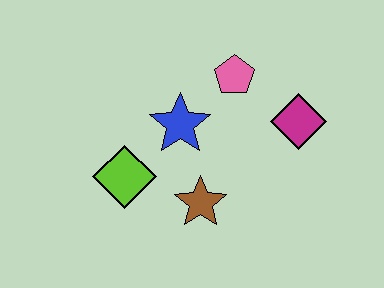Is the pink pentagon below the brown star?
No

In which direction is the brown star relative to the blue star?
The brown star is below the blue star.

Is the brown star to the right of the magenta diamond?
No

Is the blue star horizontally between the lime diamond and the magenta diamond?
Yes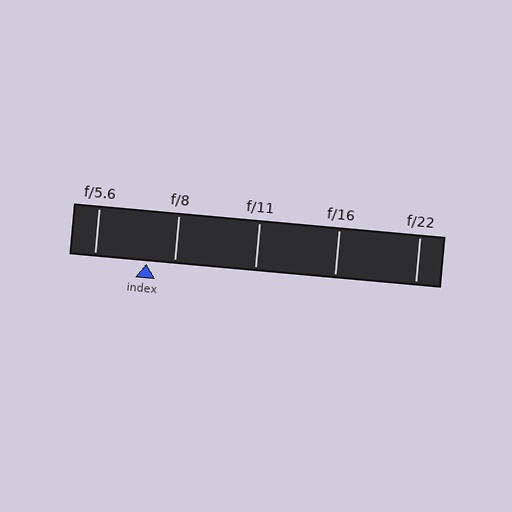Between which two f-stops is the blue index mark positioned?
The index mark is between f/5.6 and f/8.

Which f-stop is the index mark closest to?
The index mark is closest to f/8.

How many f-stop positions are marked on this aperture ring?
There are 5 f-stop positions marked.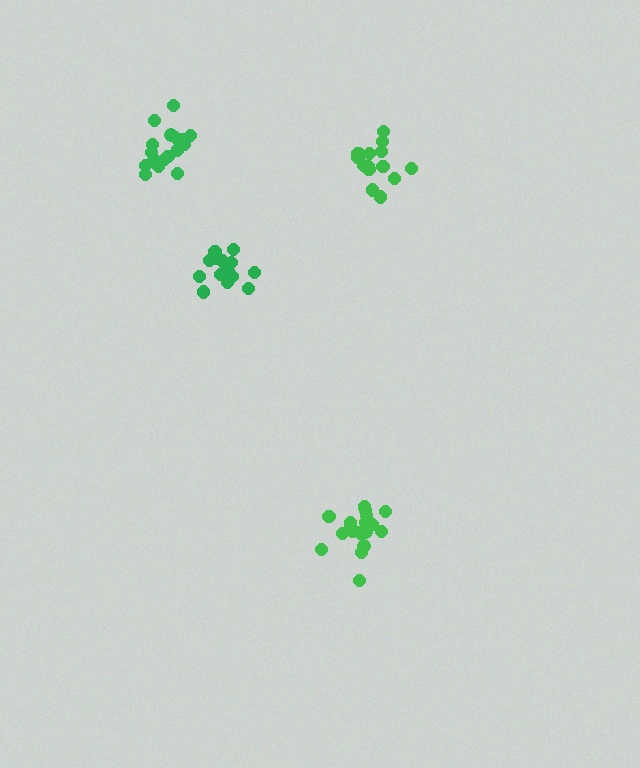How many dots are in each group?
Group 1: 19 dots, Group 2: 15 dots, Group 3: 15 dots, Group 4: 20 dots (69 total).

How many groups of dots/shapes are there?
There are 4 groups.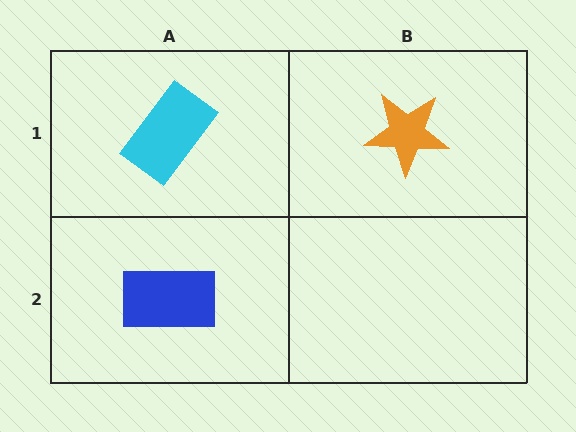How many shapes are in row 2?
1 shape.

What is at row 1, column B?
An orange star.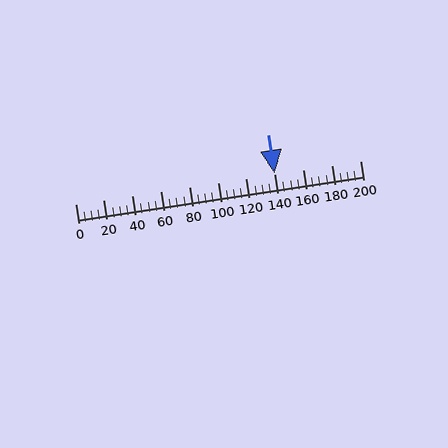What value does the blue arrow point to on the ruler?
The blue arrow points to approximately 140.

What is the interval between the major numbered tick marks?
The major tick marks are spaced 20 units apart.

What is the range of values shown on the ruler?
The ruler shows values from 0 to 200.